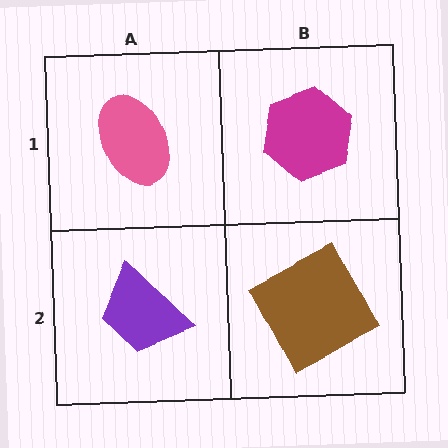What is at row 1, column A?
A pink ellipse.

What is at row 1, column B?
A magenta hexagon.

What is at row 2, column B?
A brown square.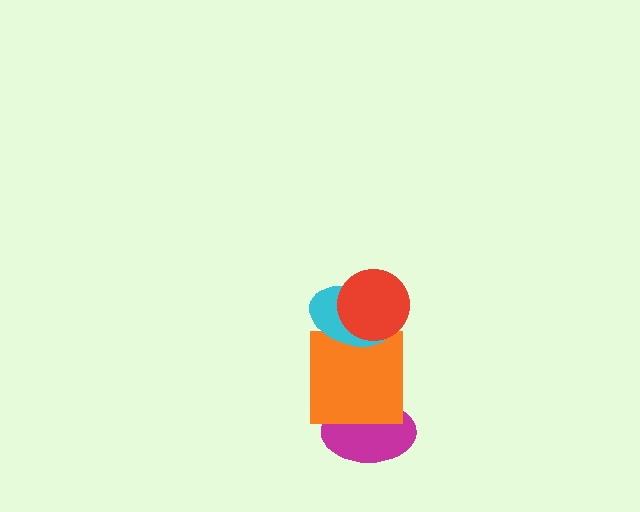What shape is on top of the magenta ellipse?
The orange square is on top of the magenta ellipse.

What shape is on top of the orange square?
The cyan ellipse is on top of the orange square.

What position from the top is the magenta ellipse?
The magenta ellipse is 4th from the top.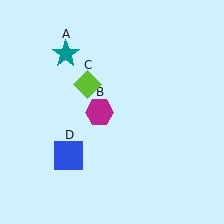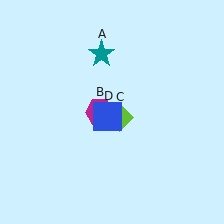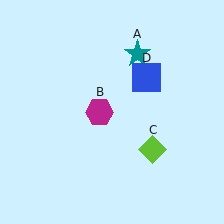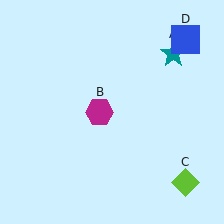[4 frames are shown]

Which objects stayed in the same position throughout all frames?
Magenta hexagon (object B) remained stationary.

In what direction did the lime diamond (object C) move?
The lime diamond (object C) moved down and to the right.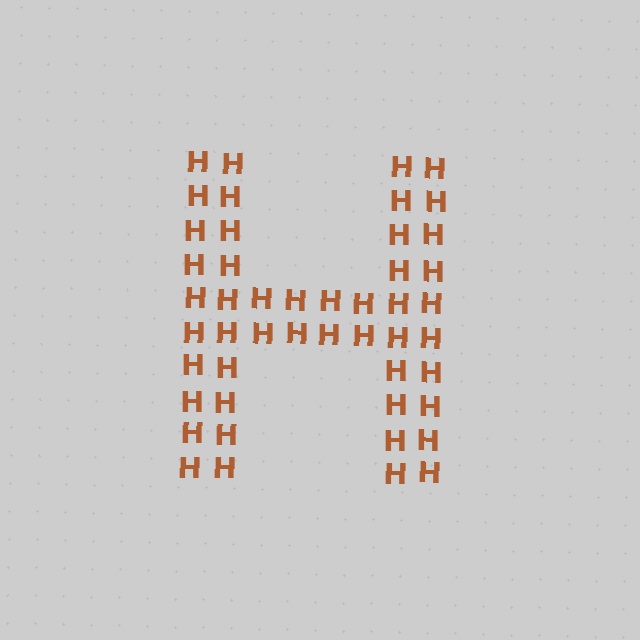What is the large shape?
The large shape is the letter H.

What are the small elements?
The small elements are letter H's.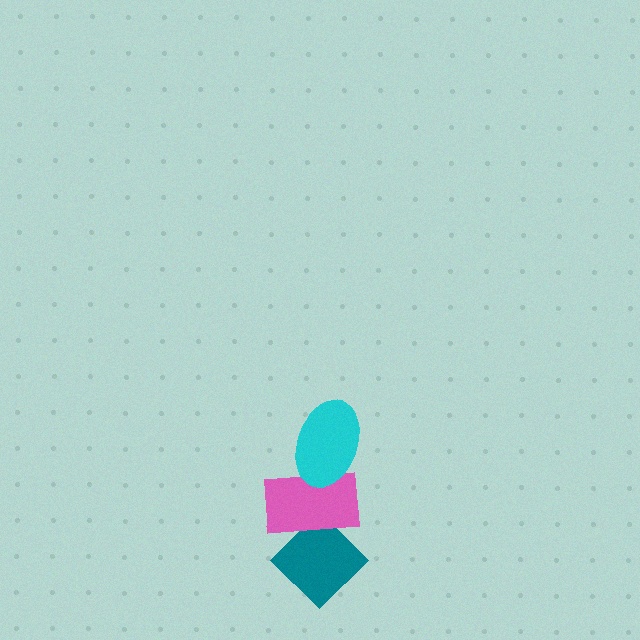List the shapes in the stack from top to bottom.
From top to bottom: the cyan ellipse, the pink rectangle, the teal diamond.